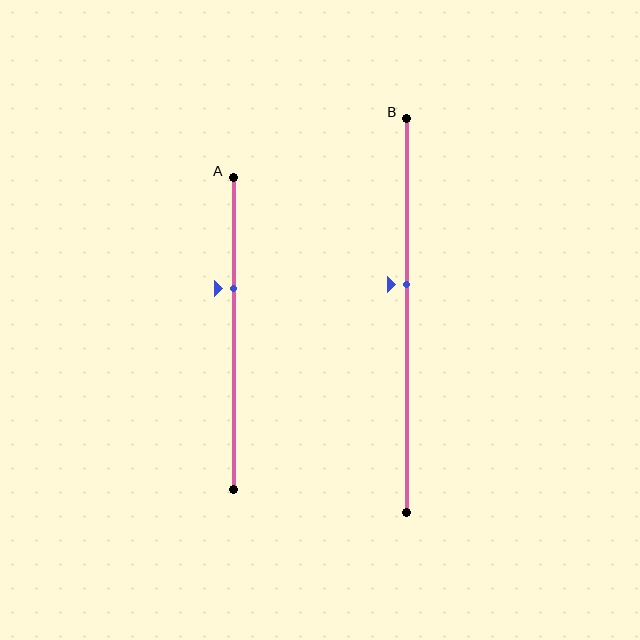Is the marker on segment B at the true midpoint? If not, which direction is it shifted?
No, the marker on segment B is shifted upward by about 8% of the segment length.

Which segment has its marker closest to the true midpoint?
Segment B has its marker closest to the true midpoint.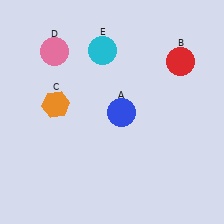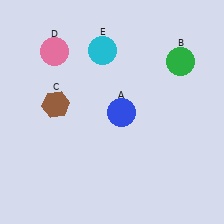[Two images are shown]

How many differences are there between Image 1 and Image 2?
There are 2 differences between the two images.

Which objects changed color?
B changed from red to green. C changed from orange to brown.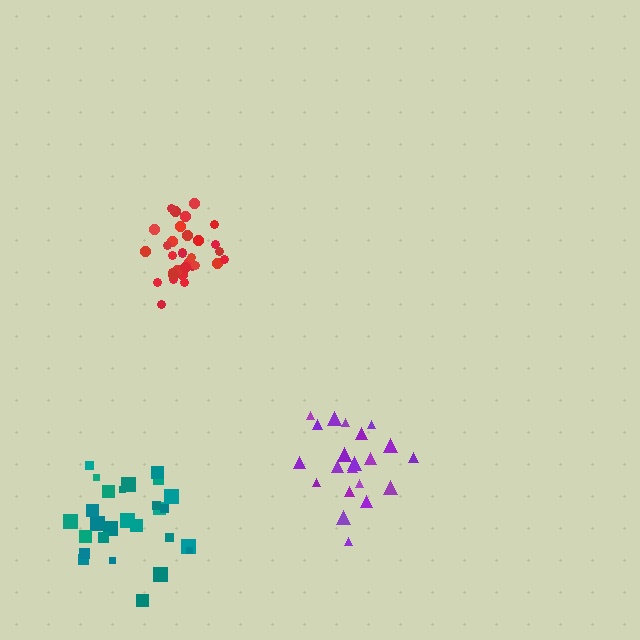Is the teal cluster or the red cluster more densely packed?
Red.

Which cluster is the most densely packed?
Red.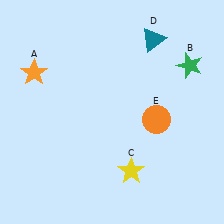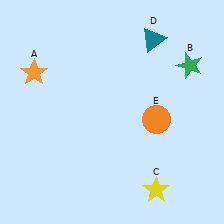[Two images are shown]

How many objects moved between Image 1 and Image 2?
1 object moved between the two images.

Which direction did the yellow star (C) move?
The yellow star (C) moved right.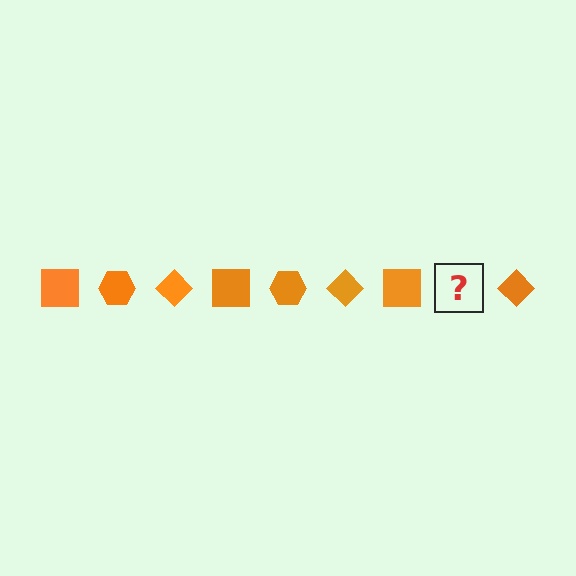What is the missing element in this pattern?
The missing element is an orange hexagon.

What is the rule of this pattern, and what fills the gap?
The rule is that the pattern cycles through square, hexagon, diamond shapes in orange. The gap should be filled with an orange hexagon.